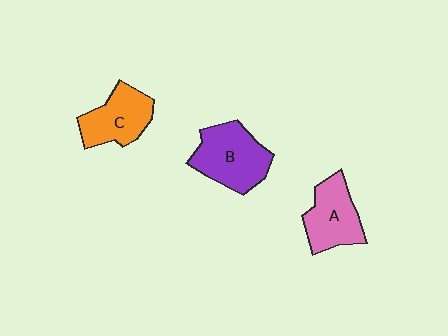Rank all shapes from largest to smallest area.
From largest to smallest: B (purple), A (pink), C (orange).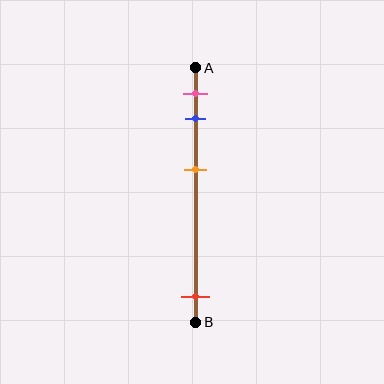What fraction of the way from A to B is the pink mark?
The pink mark is approximately 10% (0.1) of the way from A to B.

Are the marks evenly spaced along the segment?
No, the marks are not evenly spaced.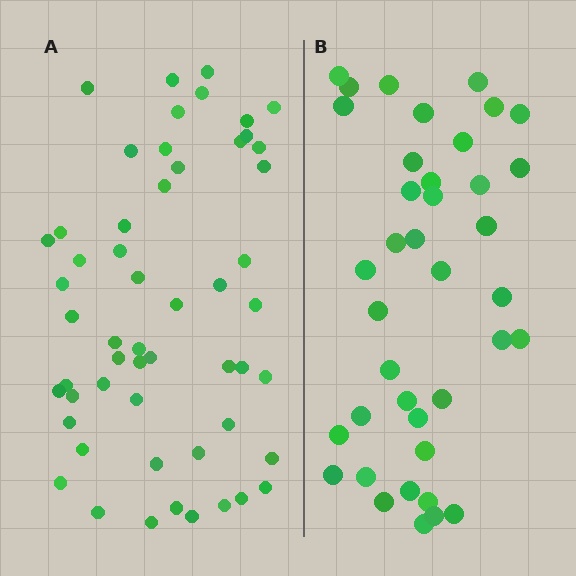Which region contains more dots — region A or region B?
Region A (the left region) has more dots.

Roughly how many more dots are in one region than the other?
Region A has approximately 15 more dots than region B.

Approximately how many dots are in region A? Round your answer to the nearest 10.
About 50 dots. (The exact count is 54, which rounds to 50.)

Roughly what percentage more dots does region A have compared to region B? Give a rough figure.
About 40% more.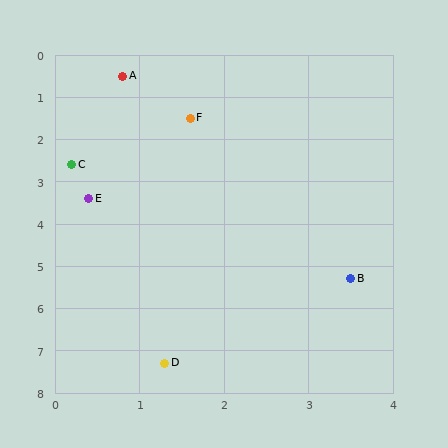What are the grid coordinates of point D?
Point D is at approximately (1.3, 7.3).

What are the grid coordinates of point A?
Point A is at approximately (0.8, 0.5).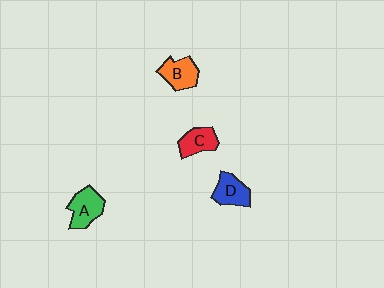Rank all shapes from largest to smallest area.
From largest to smallest: A (green), B (orange), D (blue), C (red).